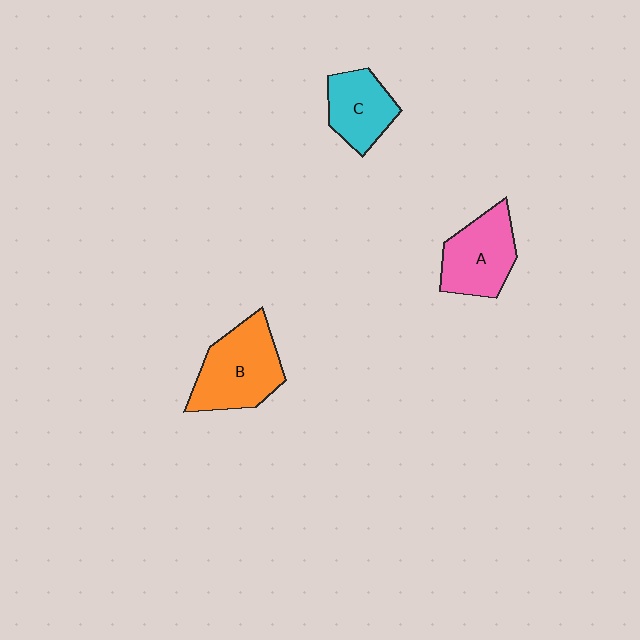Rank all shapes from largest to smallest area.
From largest to smallest: B (orange), A (pink), C (cyan).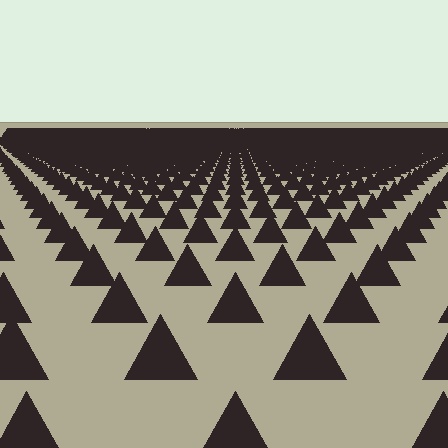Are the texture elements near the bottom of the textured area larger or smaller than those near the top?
Larger. Near the bottom, elements are closer to the viewer and appear at a bigger on-screen size.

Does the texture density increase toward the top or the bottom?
Density increases toward the top.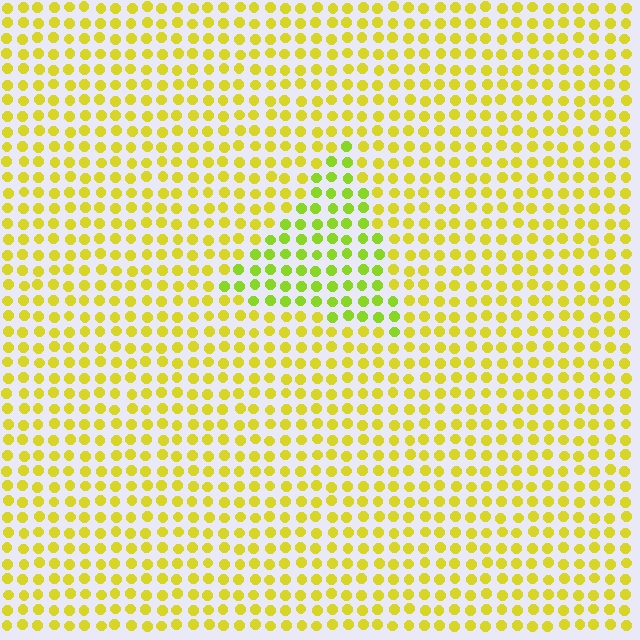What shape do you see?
I see a triangle.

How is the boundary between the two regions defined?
The boundary is defined purely by a slight shift in hue (about 27 degrees). Spacing, size, and orientation are identical on both sides.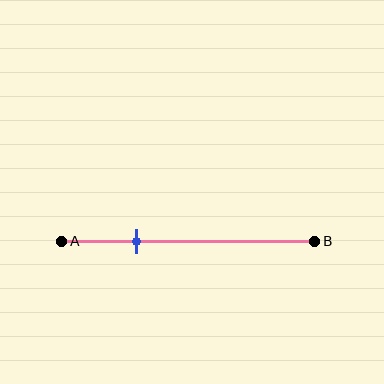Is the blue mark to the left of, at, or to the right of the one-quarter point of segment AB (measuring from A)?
The blue mark is to the right of the one-quarter point of segment AB.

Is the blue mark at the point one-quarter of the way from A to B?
No, the mark is at about 30% from A, not at the 25% one-quarter point.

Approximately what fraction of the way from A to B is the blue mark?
The blue mark is approximately 30% of the way from A to B.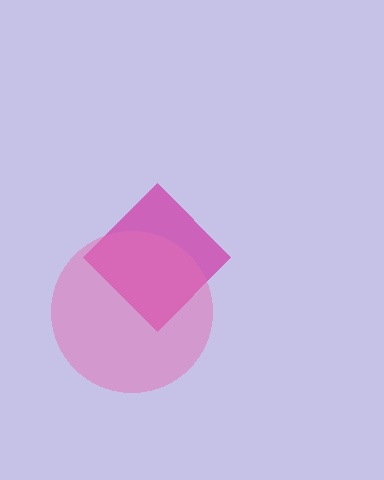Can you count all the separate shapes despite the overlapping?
Yes, there are 2 separate shapes.